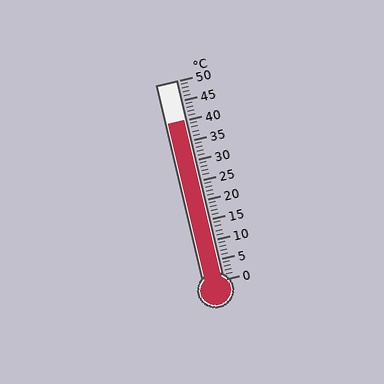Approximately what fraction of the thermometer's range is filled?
The thermometer is filled to approximately 80% of its range.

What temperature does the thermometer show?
The thermometer shows approximately 40°C.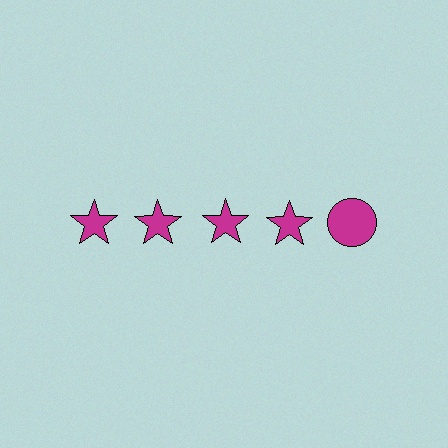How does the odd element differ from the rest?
It has a different shape: circle instead of star.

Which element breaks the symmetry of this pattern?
The magenta circle in the top row, rightmost column breaks the symmetry. All other shapes are magenta stars.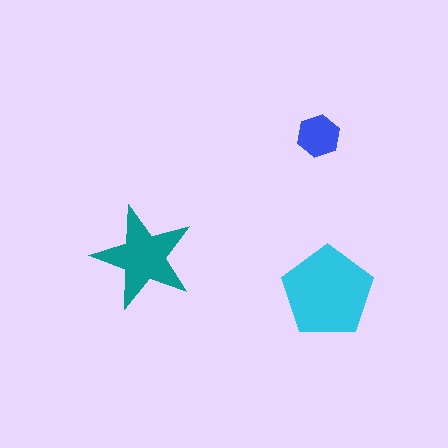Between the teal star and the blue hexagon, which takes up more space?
The teal star.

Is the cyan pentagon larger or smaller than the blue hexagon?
Larger.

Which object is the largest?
The cyan pentagon.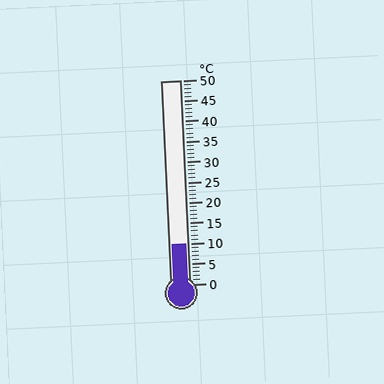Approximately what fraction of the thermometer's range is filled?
The thermometer is filled to approximately 20% of its range.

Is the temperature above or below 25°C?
The temperature is below 25°C.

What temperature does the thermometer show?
The thermometer shows approximately 10°C.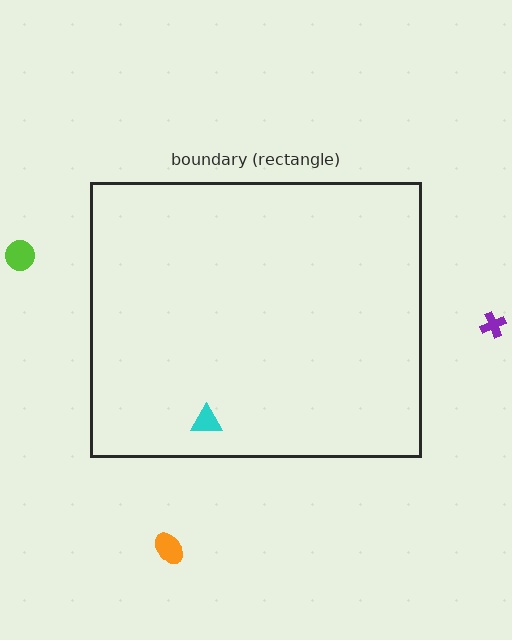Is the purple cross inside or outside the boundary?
Outside.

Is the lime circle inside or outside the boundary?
Outside.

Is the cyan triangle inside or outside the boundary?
Inside.